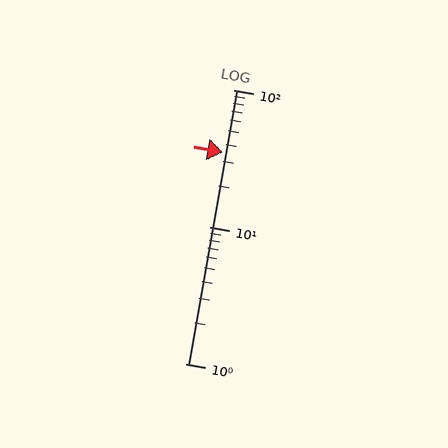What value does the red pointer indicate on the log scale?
The pointer indicates approximately 35.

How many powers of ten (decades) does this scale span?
The scale spans 2 decades, from 1 to 100.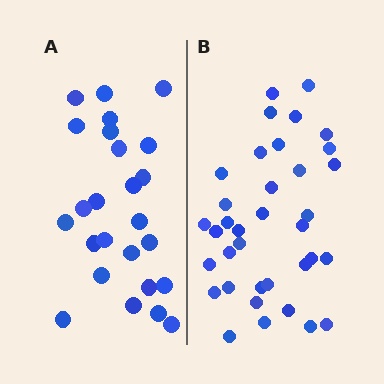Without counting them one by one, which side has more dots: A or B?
Region B (the right region) has more dots.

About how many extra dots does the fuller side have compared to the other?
Region B has roughly 12 or so more dots than region A.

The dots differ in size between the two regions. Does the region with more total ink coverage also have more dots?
No. Region A has more total ink coverage because its dots are larger, but region B actually contains more individual dots. Total area can be misleading — the number of items is what matters here.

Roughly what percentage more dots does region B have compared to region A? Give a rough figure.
About 45% more.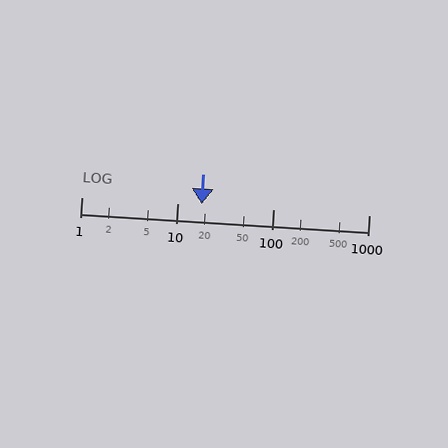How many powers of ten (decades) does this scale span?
The scale spans 3 decades, from 1 to 1000.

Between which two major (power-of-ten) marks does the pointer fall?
The pointer is between 10 and 100.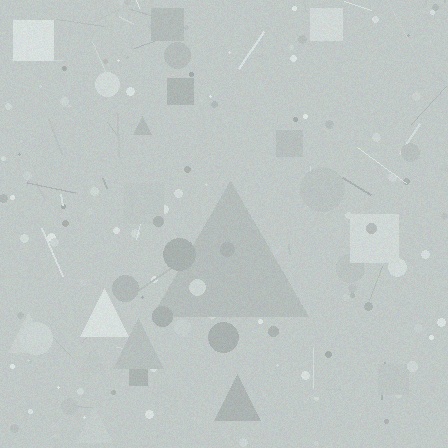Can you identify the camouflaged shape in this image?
The camouflaged shape is a triangle.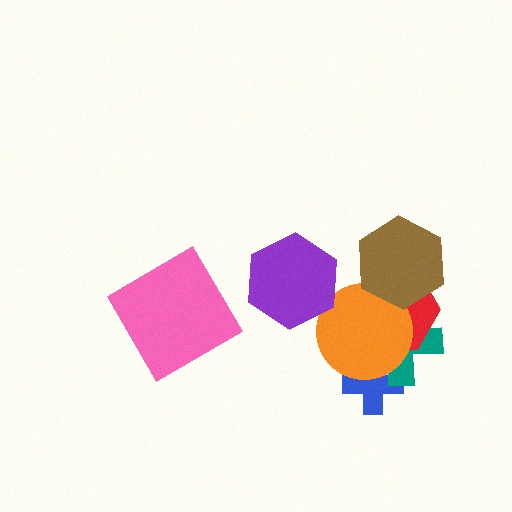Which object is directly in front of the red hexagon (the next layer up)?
The orange circle is directly in front of the red hexagon.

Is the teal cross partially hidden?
Yes, it is partially covered by another shape.